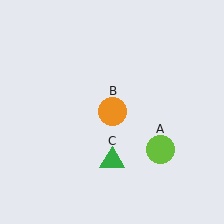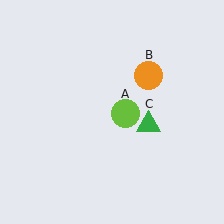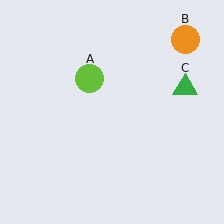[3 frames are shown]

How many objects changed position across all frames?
3 objects changed position: lime circle (object A), orange circle (object B), green triangle (object C).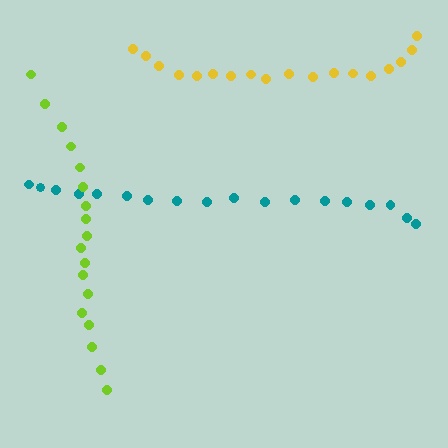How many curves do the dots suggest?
There are 3 distinct paths.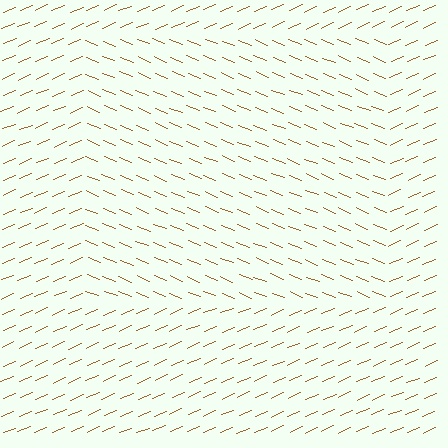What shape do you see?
I see a rectangle.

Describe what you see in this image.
The image is filled with small brown line segments. A rectangle region in the image has lines oriented differently from the surrounding lines, creating a visible texture boundary.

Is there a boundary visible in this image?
Yes, there is a texture boundary formed by a change in line orientation.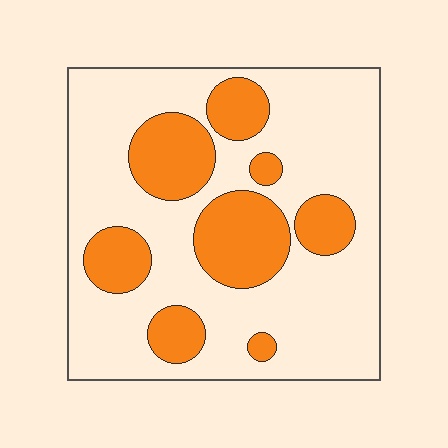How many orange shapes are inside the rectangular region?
8.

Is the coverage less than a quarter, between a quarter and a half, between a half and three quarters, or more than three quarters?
Between a quarter and a half.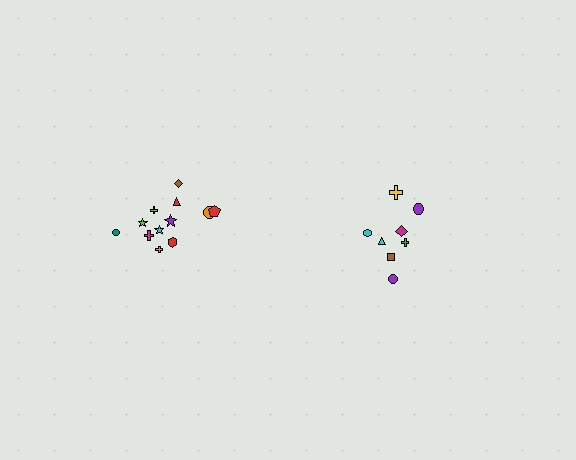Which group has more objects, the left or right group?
The left group.